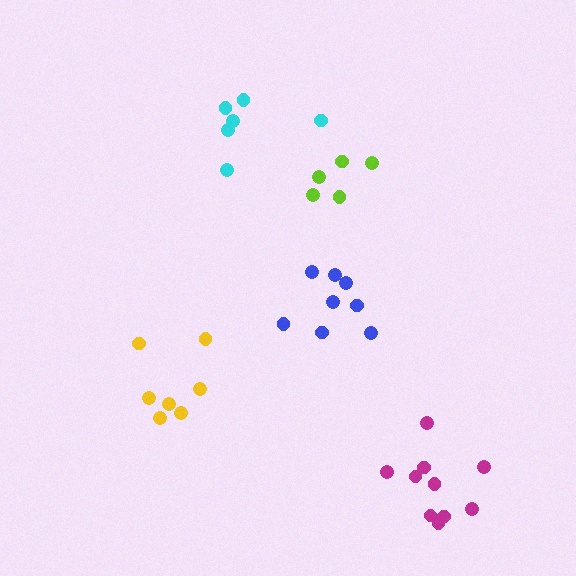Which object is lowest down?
The magenta cluster is bottommost.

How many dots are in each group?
Group 1: 7 dots, Group 2: 5 dots, Group 3: 10 dots, Group 4: 6 dots, Group 5: 8 dots (36 total).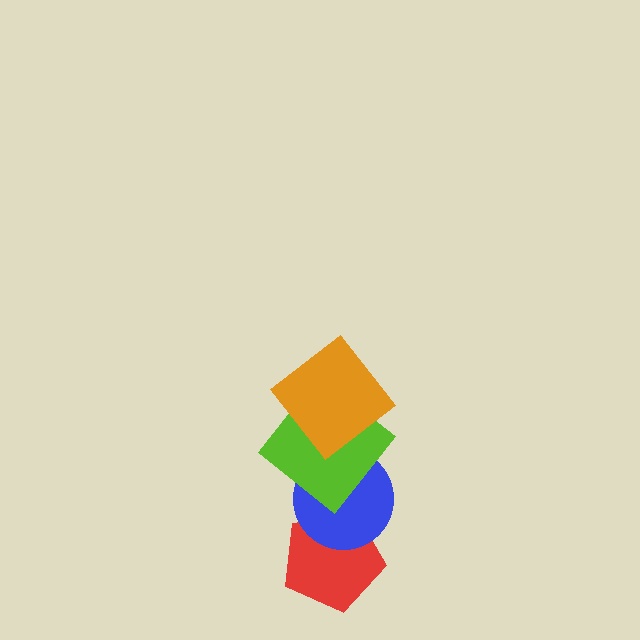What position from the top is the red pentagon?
The red pentagon is 4th from the top.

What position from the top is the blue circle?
The blue circle is 3rd from the top.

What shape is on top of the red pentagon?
The blue circle is on top of the red pentagon.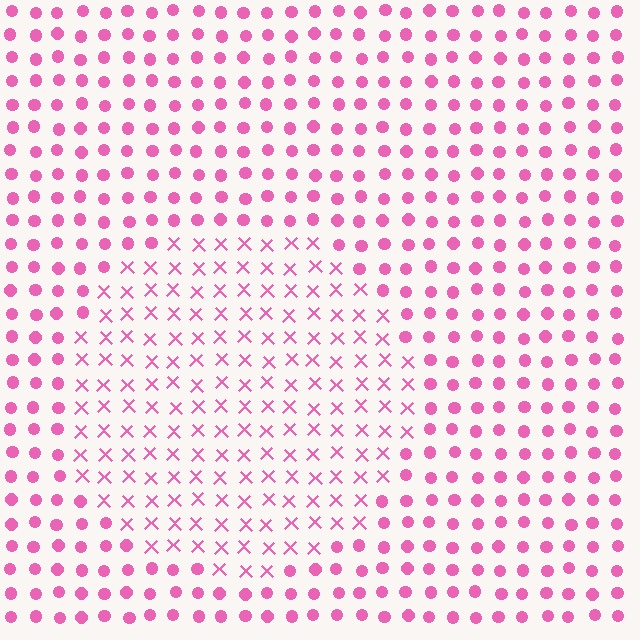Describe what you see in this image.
The image is filled with small pink elements arranged in a uniform grid. A circle-shaped region contains X marks, while the surrounding area contains circles. The boundary is defined purely by the change in element shape.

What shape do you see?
I see a circle.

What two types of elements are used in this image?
The image uses X marks inside the circle region and circles outside it.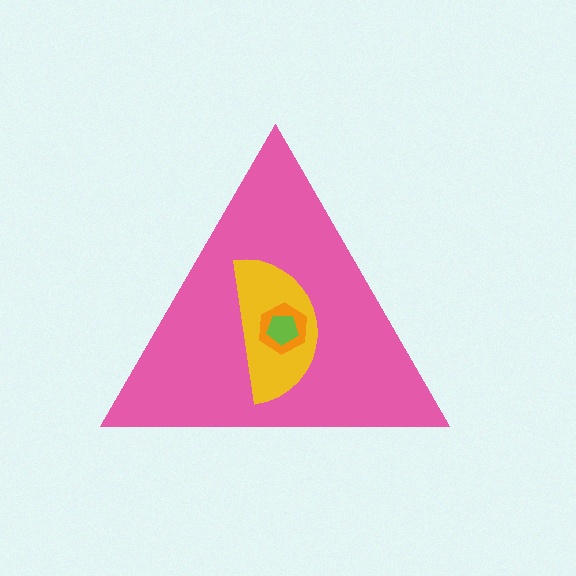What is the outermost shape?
The pink triangle.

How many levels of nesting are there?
4.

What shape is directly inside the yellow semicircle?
The orange hexagon.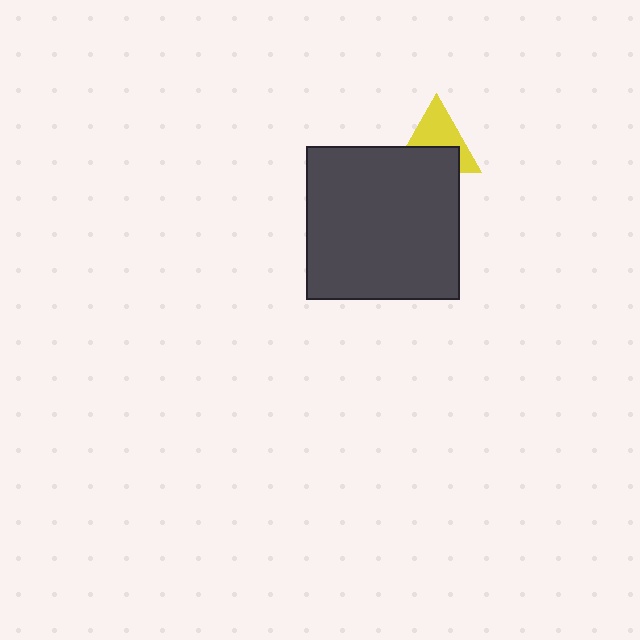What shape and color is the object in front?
The object in front is a dark gray square.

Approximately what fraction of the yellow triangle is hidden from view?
Roughly 46% of the yellow triangle is hidden behind the dark gray square.